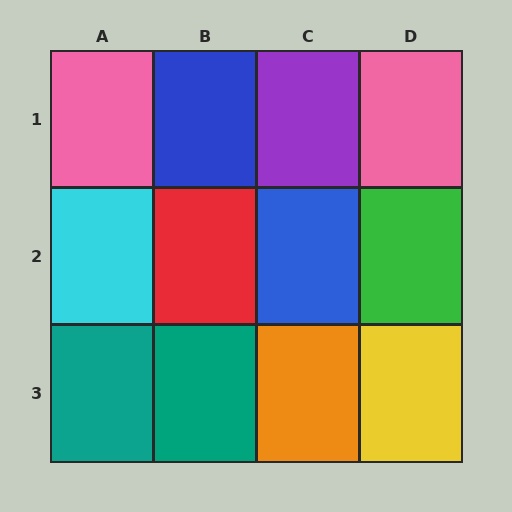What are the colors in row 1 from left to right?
Pink, blue, purple, pink.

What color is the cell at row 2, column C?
Blue.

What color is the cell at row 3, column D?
Yellow.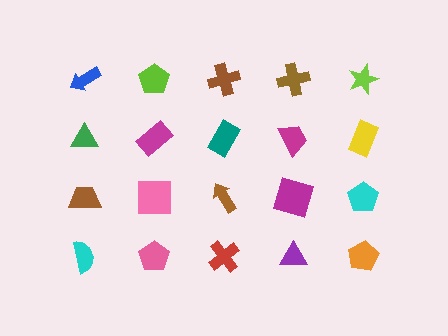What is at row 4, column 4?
A purple triangle.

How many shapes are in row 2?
5 shapes.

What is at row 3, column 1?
A brown trapezoid.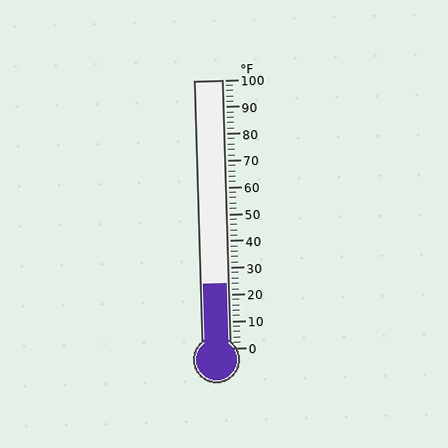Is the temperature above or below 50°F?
The temperature is below 50°F.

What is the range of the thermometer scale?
The thermometer scale ranges from 0°F to 100°F.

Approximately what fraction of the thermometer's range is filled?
The thermometer is filled to approximately 25% of its range.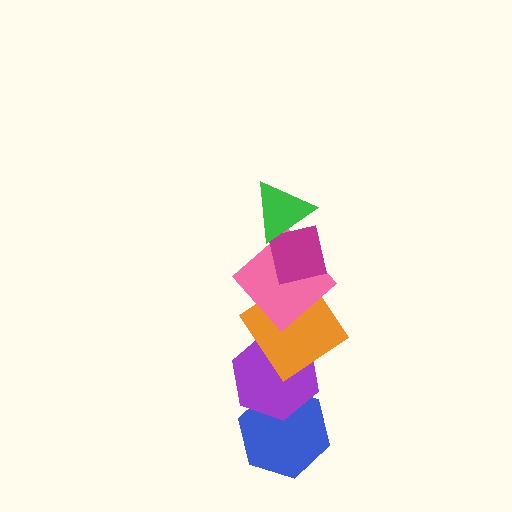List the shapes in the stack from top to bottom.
From top to bottom: the green triangle, the magenta square, the pink diamond, the orange diamond, the purple hexagon, the blue hexagon.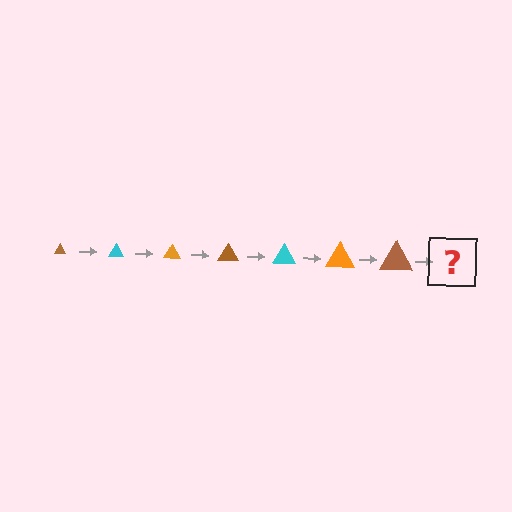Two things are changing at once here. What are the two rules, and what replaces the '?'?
The two rules are that the triangle grows larger each step and the color cycles through brown, cyan, and orange. The '?' should be a cyan triangle, larger than the previous one.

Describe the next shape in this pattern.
It should be a cyan triangle, larger than the previous one.